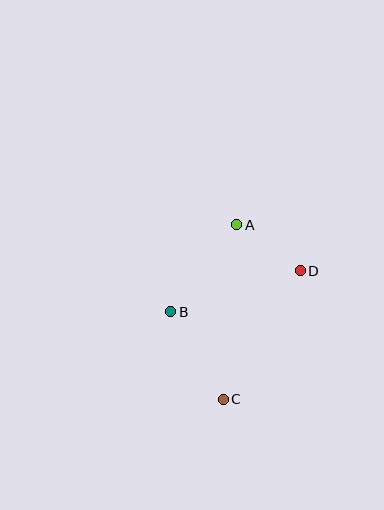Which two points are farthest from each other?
Points A and C are farthest from each other.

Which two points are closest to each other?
Points A and D are closest to each other.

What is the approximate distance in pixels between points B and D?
The distance between B and D is approximately 136 pixels.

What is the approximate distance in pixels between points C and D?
The distance between C and D is approximately 150 pixels.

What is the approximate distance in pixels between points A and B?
The distance between A and B is approximately 109 pixels.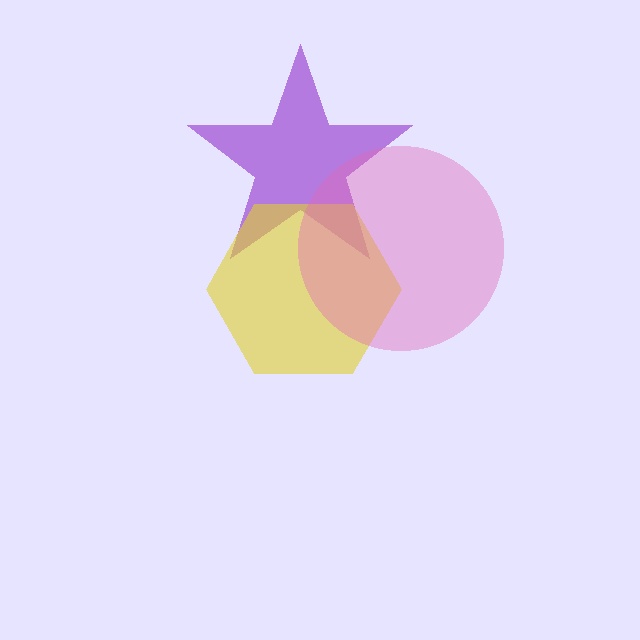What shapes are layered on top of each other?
The layered shapes are: a purple star, a yellow hexagon, a pink circle.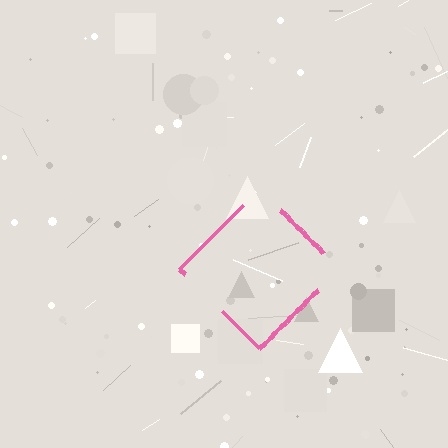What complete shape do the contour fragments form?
The contour fragments form a diamond.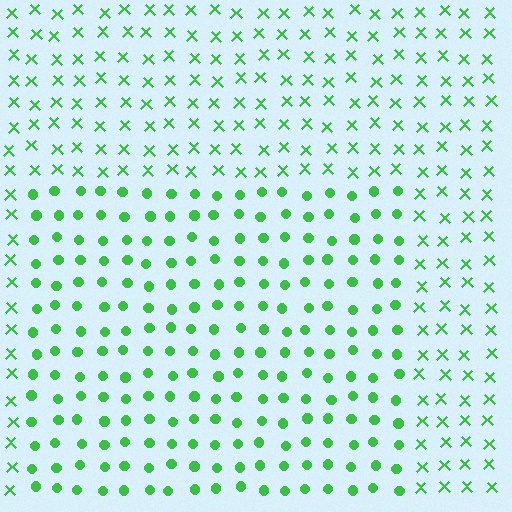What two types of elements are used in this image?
The image uses circles inside the rectangle region and X marks outside it.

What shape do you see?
I see a rectangle.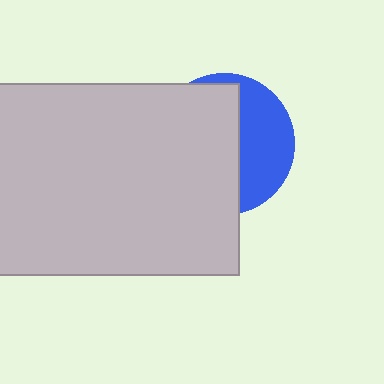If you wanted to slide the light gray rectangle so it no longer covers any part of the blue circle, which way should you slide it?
Slide it left — that is the most direct way to separate the two shapes.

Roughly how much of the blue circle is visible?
A small part of it is visible (roughly 39%).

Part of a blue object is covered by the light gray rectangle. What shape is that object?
It is a circle.